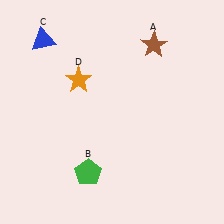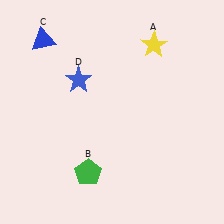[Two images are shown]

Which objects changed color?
A changed from brown to yellow. D changed from orange to blue.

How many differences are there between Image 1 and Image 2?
There are 2 differences between the two images.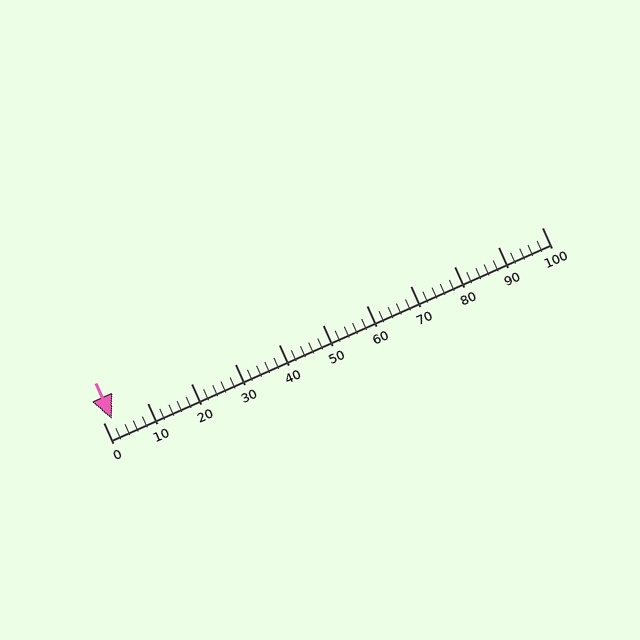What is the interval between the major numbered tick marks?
The major tick marks are spaced 10 units apart.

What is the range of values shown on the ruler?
The ruler shows values from 0 to 100.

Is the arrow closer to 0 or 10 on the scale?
The arrow is closer to 0.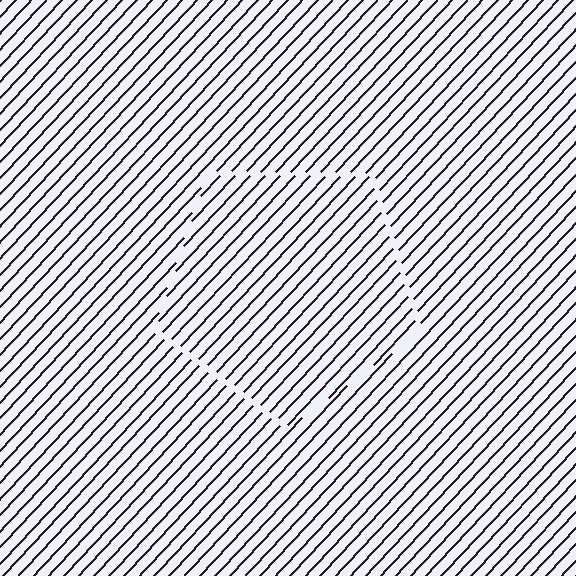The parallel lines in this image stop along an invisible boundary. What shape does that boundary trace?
An illusory pentagon. The interior of the shape contains the same grating, shifted by half a period — the contour is defined by the phase discontinuity where line-ends from the inner and outer gratings abut.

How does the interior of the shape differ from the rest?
The interior of the shape contains the same grating, shifted by half a period — the contour is defined by the phase discontinuity where line-ends from the inner and outer gratings abut.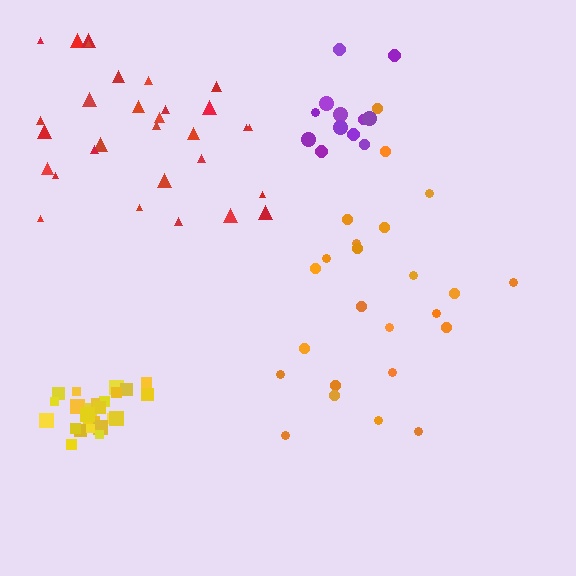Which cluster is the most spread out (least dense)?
Orange.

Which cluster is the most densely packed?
Yellow.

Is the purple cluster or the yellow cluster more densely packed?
Yellow.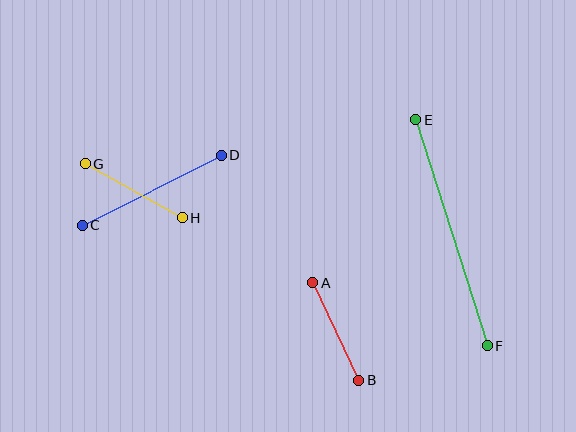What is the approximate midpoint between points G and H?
The midpoint is at approximately (134, 191) pixels.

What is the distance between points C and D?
The distance is approximately 155 pixels.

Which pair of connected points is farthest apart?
Points E and F are farthest apart.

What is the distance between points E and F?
The distance is approximately 237 pixels.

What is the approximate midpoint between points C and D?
The midpoint is at approximately (152, 190) pixels.